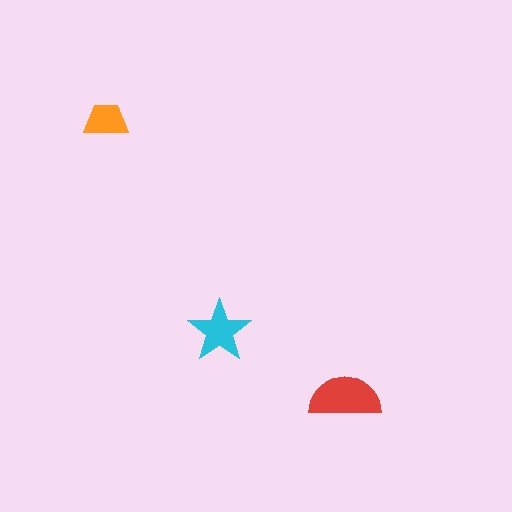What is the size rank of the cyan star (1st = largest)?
2nd.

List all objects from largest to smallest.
The red semicircle, the cyan star, the orange trapezoid.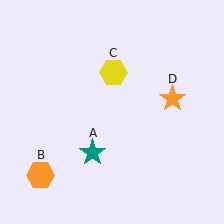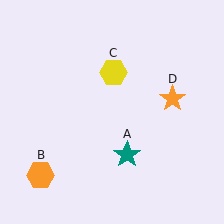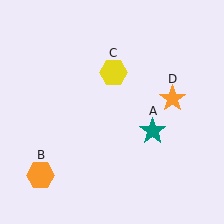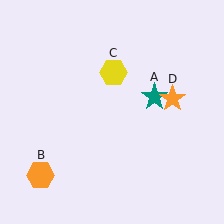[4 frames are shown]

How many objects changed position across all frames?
1 object changed position: teal star (object A).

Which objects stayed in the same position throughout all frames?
Orange hexagon (object B) and yellow hexagon (object C) and orange star (object D) remained stationary.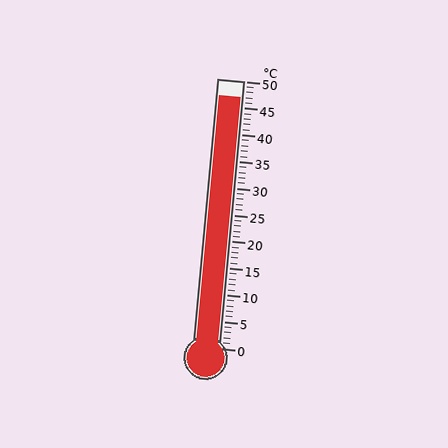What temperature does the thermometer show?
The thermometer shows approximately 47°C.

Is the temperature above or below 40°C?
The temperature is above 40°C.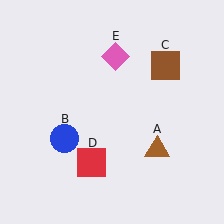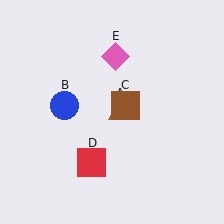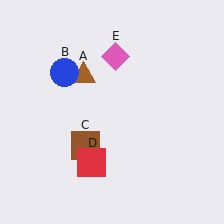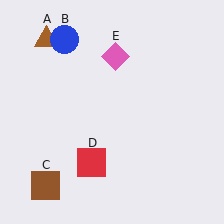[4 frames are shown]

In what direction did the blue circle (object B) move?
The blue circle (object B) moved up.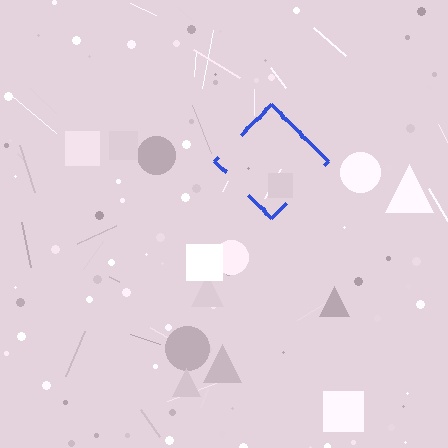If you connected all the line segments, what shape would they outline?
They would outline a diamond.